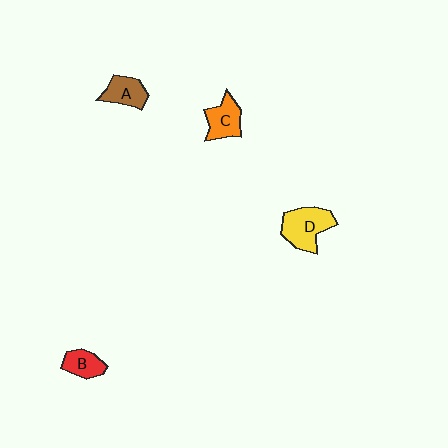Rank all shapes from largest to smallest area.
From largest to smallest: D (yellow), C (orange), A (brown), B (red).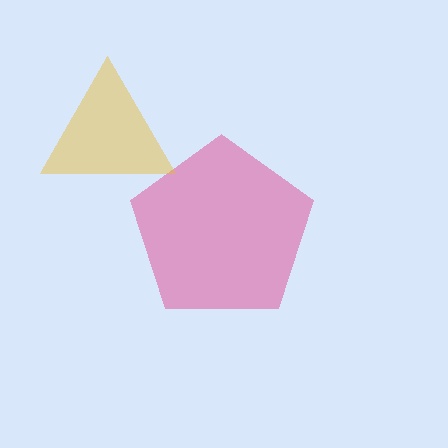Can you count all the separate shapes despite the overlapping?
Yes, there are 2 separate shapes.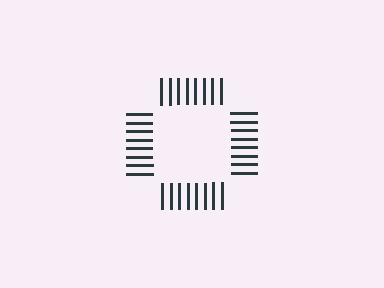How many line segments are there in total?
32 — 8 along each of the 4 edges.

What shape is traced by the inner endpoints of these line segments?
An illusory square — the line segments terminate on its edges but no continuous stroke is drawn.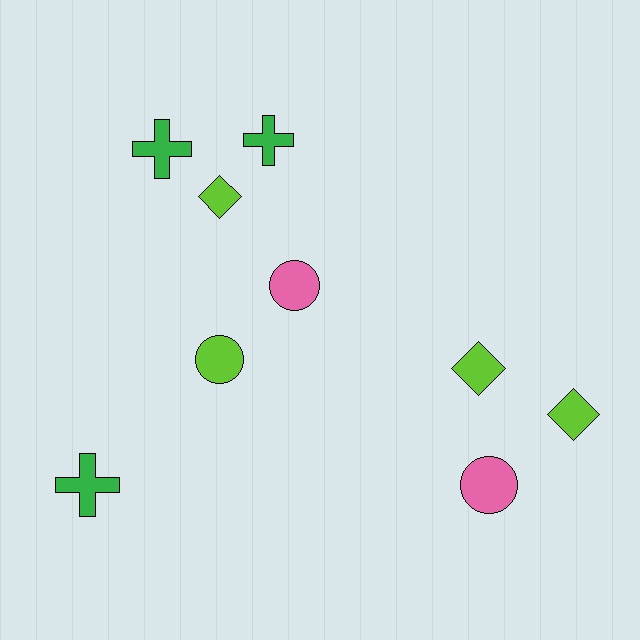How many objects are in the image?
There are 9 objects.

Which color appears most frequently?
Lime, with 4 objects.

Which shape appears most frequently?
Cross, with 3 objects.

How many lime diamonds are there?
There are 3 lime diamonds.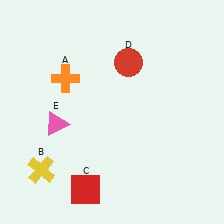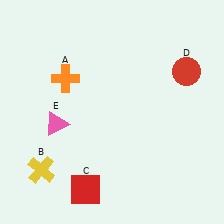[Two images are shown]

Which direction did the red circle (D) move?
The red circle (D) moved right.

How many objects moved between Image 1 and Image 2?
1 object moved between the two images.